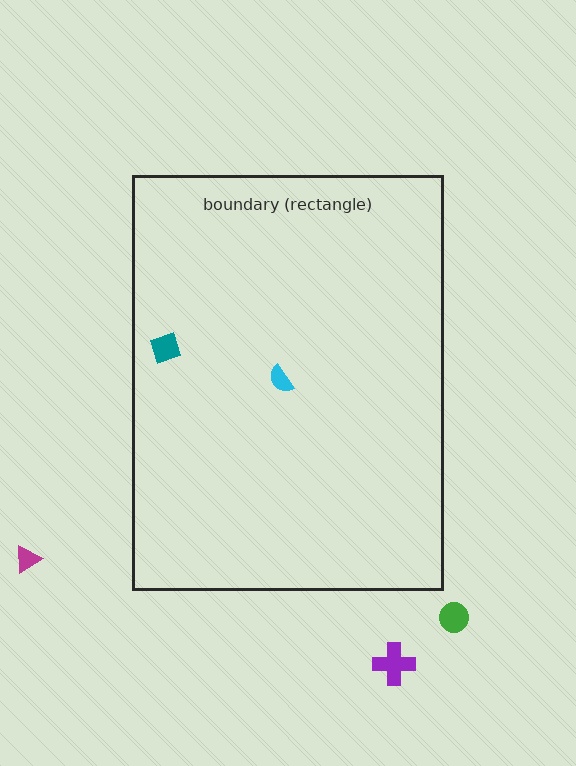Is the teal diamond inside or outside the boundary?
Inside.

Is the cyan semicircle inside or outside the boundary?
Inside.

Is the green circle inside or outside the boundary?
Outside.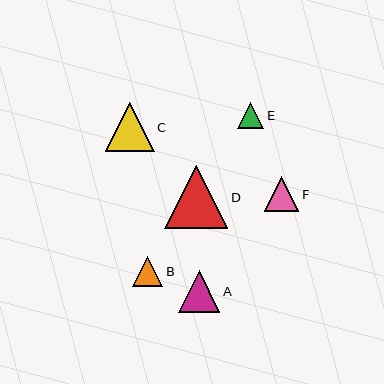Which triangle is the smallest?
Triangle E is the smallest with a size of approximately 26 pixels.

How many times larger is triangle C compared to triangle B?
Triangle C is approximately 1.6 times the size of triangle B.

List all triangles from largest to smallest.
From largest to smallest: D, C, A, F, B, E.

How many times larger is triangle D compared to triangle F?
Triangle D is approximately 1.8 times the size of triangle F.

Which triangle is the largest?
Triangle D is the largest with a size of approximately 63 pixels.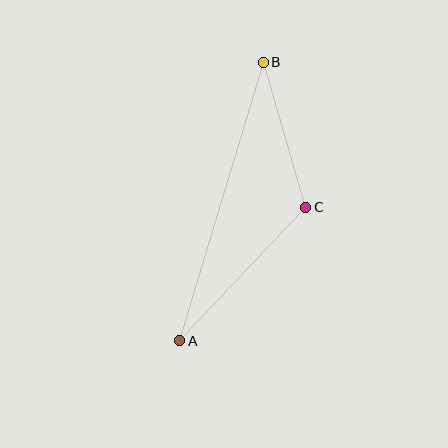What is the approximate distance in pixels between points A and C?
The distance between A and C is approximately 184 pixels.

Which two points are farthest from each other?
Points A and B are farthest from each other.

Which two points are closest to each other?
Points B and C are closest to each other.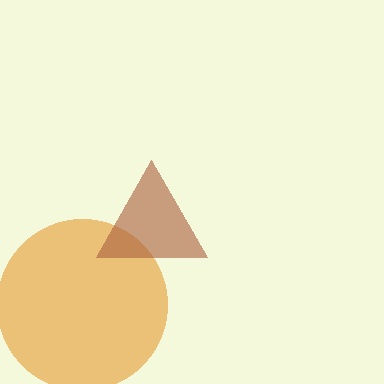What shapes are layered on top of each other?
The layered shapes are: an orange circle, a brown triangle.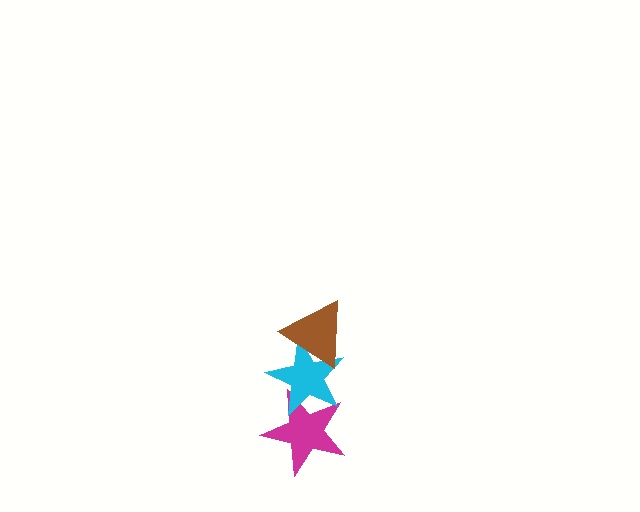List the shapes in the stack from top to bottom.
From top to bottom: the brown triangle, the cyan star, the magenta star.